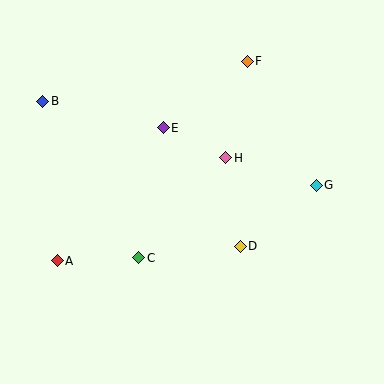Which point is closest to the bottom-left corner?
Point A is closest to the bottom-left corner.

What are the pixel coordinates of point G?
Point G is at (316, 185).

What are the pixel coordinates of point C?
Point C is at (139, 258).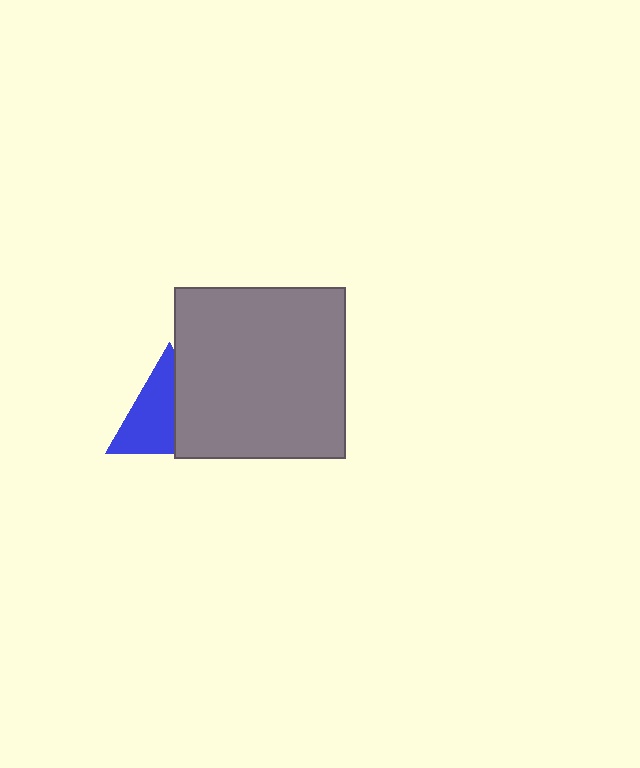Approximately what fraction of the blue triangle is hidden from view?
Roughly 44% of the blue triangle is hidden behind the gray square.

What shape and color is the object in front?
The object in front is a gray square.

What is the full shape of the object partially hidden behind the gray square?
The partially hidden object is a blue triangle.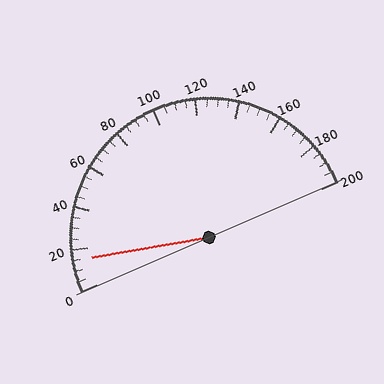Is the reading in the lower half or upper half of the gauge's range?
The reading is in the lower half of the range (0 to 200).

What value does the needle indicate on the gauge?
The needle indicates approximately 15.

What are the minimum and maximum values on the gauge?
The gauge ranges from 0 to 200.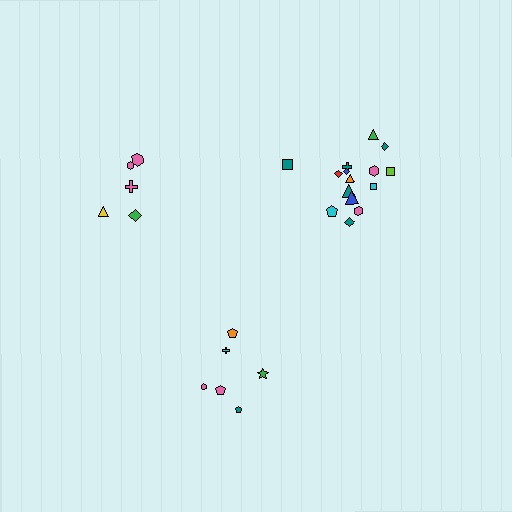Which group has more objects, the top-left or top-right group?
The top-right group.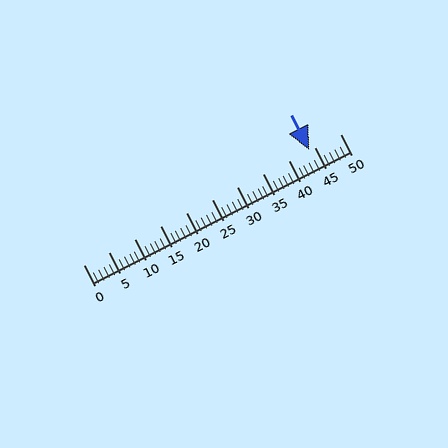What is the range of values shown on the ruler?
The ruler shows values from 0 to 50.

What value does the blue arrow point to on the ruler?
The blue arrow points to approximately 44.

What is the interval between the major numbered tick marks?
The major tick marks are spaced 5 units apart.